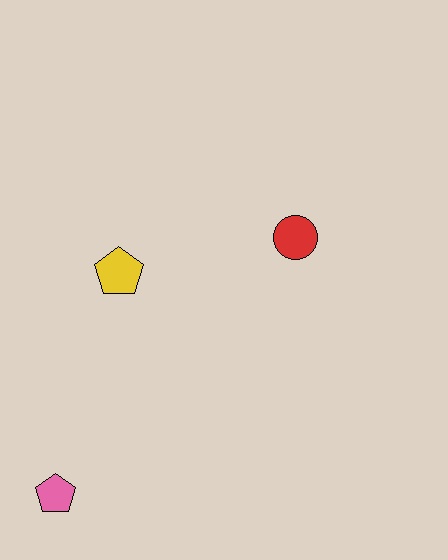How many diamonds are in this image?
There are no diamonds.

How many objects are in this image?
There are 3 objects.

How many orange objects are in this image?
There are no orange objects.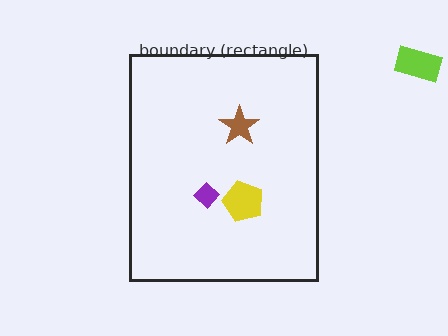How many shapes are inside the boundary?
3 inside, 1 outside.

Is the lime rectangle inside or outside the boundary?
Outside.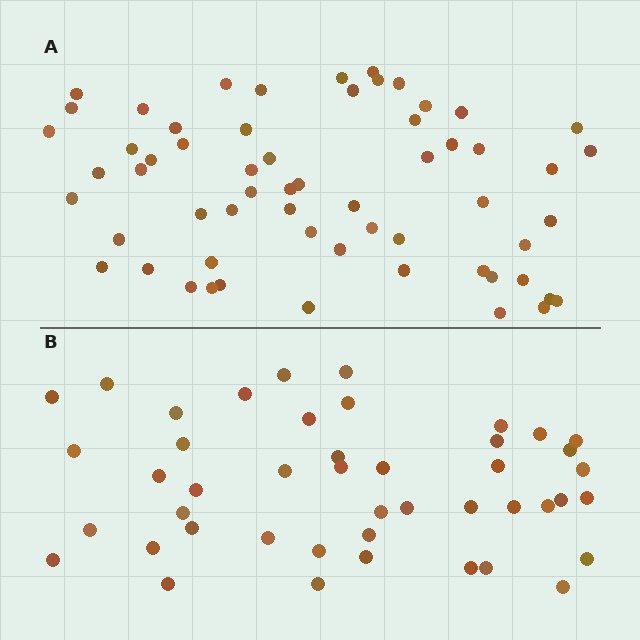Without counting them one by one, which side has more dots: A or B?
Region A (the top region) has more dots.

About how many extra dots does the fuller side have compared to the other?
Region A has approximately 15 more dots than region B.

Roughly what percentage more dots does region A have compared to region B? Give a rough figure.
About 35% more.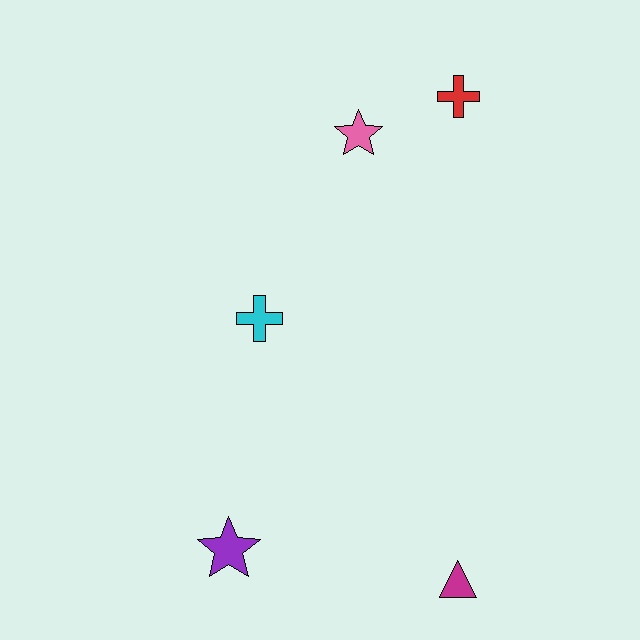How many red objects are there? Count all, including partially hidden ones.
There is 1 red object.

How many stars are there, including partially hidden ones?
There are 2 stars.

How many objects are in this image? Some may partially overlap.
There are 5 objects.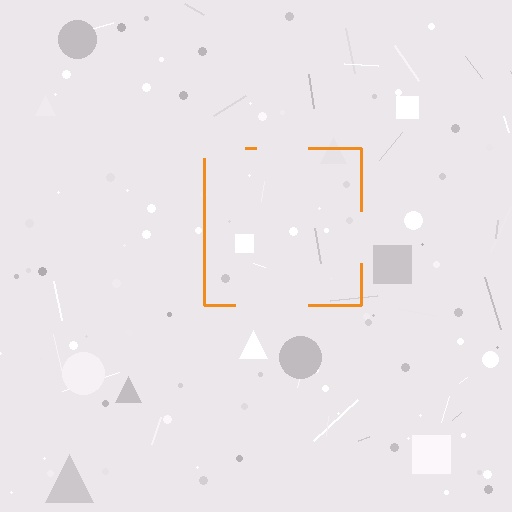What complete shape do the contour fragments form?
The contour fragments form a square.